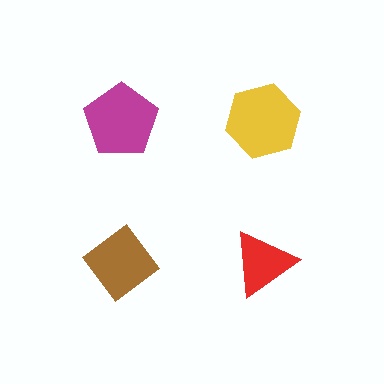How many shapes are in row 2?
2 shapes.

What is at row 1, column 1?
A magenta pentagon.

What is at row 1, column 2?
A yellow hexagon.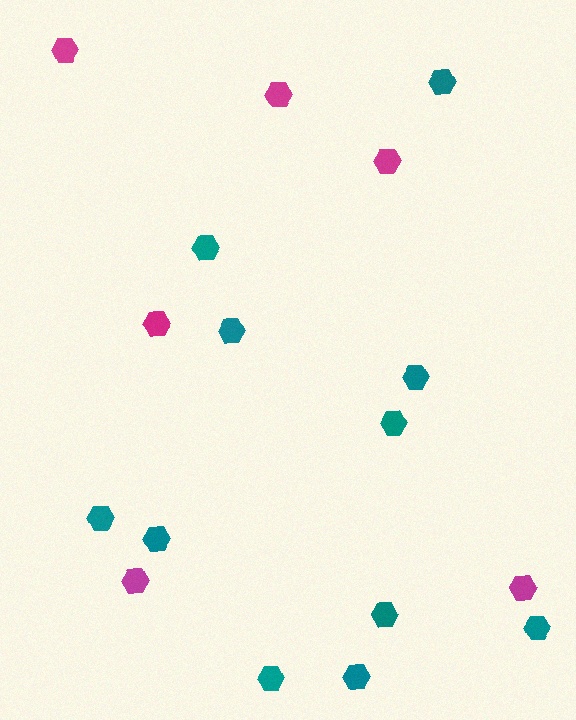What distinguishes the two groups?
There are 2 groups: one group of magenta hexagons (6) and one group of teal hexagons (11).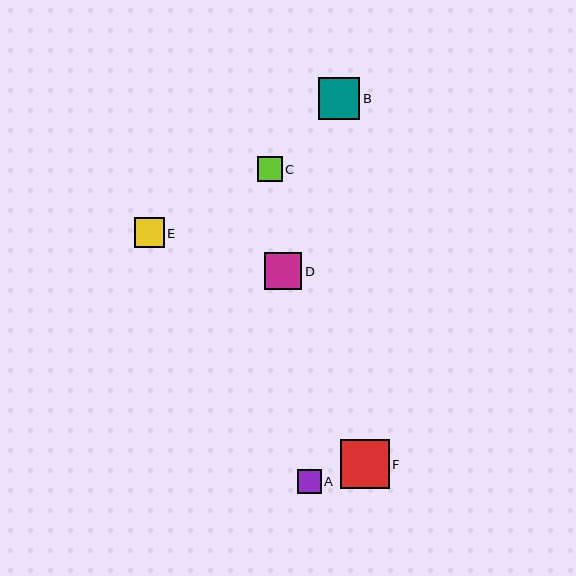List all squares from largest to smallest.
From largest to smallest: F, B, D, E, C, A.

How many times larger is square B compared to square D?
Square B is approximately 1.1 times the size of square D.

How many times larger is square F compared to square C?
Square F is approximately 2.0 times the size of square C.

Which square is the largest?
Square F is the largest with a size of approximately 48 pixels.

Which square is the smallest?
Square A is the smallest with a size of approximately 24 pixels.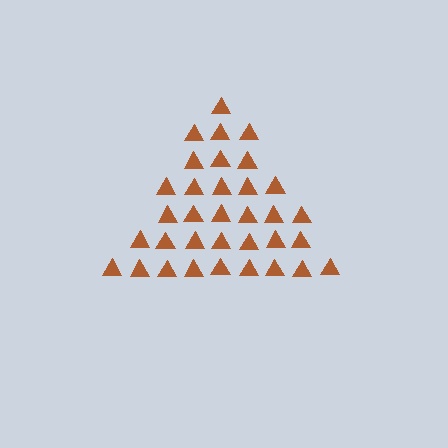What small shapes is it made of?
It is made of small triangles.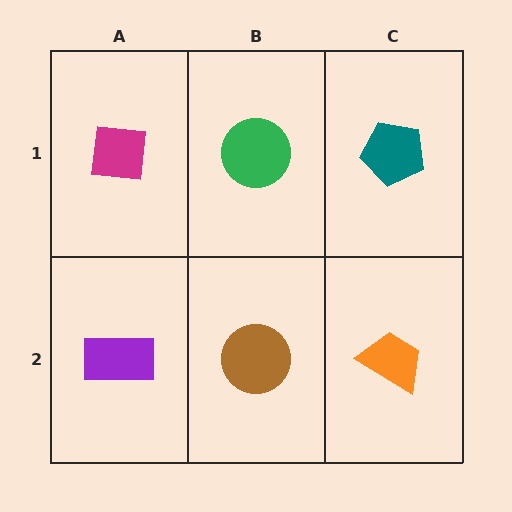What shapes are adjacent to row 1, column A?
A purple rectangle (row 2, column A), a green circle (row 1, column B).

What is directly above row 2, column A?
A magenta square.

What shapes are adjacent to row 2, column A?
A magenta square (row 1, column A), a brown circle (row 2, column B).